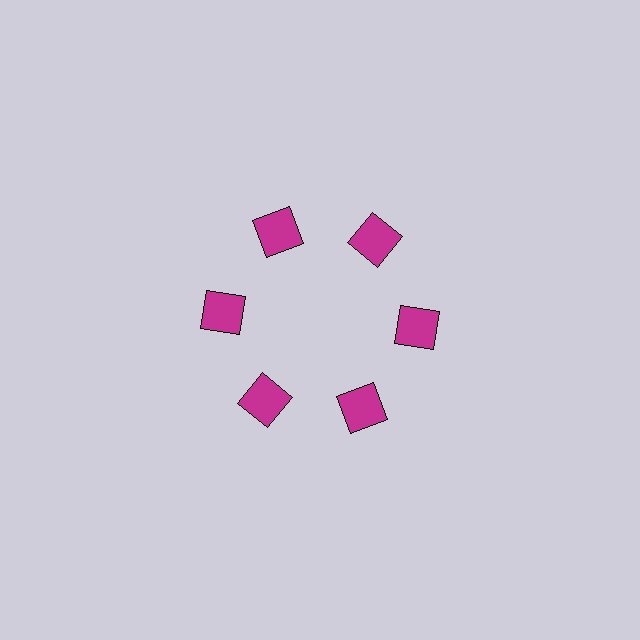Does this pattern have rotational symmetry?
Yes, this pattern has 6-fold rotational symmetry. It looks the same after rotating 60 degrees around the center.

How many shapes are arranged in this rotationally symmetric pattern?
There are 6 shapes, arranged in 6 groups of 1.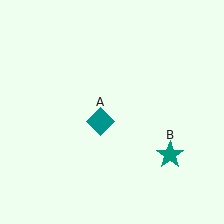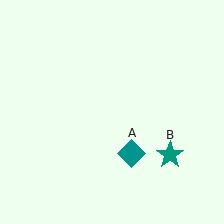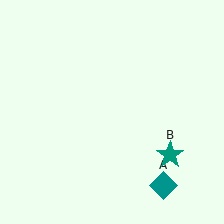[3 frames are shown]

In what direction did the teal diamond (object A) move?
The teal diamond (object A) moved down and to the right.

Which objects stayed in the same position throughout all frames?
Teal star (object B) remained stationary.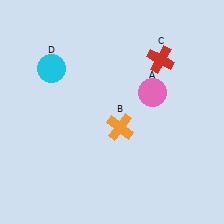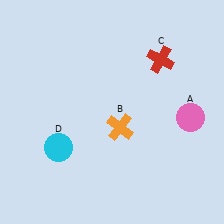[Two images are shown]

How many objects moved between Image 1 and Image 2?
2 objects moved between the two images.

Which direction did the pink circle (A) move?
The pink circle (A) moved right.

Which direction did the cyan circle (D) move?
The cyan circle (D) moved down.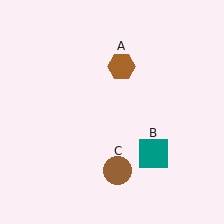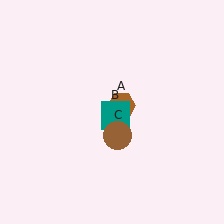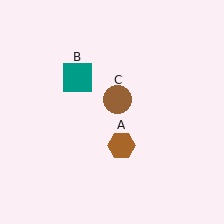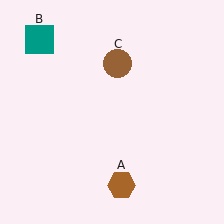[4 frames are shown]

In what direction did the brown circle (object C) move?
The brown circle (object C) moved up.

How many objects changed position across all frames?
3 objects changed position: brown hexagon (object A), teal square (object B), brown circle (object C).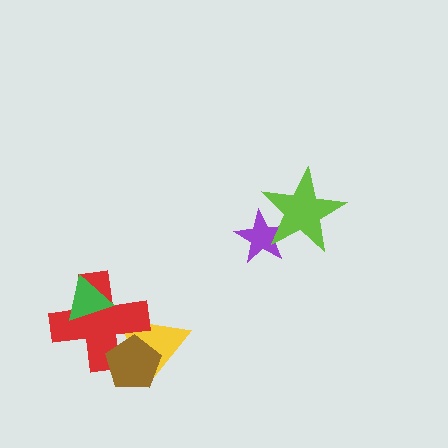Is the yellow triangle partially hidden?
Yes, it is partially covered by another shape.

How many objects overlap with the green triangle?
1 object overlaps with the green triangle.